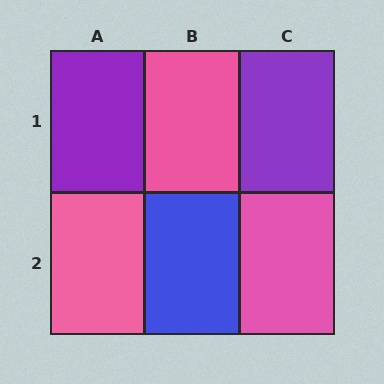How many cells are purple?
2 cells are purple.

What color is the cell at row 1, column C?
Purple.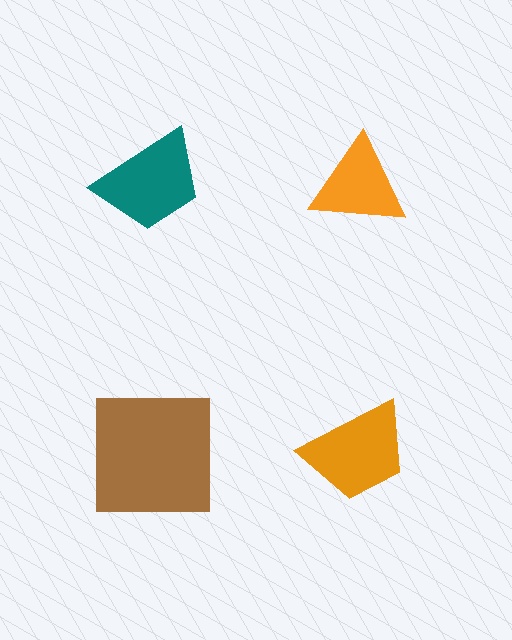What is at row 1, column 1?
A teal trapezoid.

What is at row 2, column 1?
A brown square.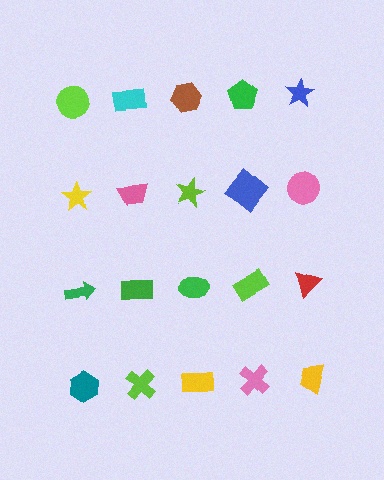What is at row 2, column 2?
A pink trapezoid.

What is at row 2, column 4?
A blue diamond.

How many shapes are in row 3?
5 shapes.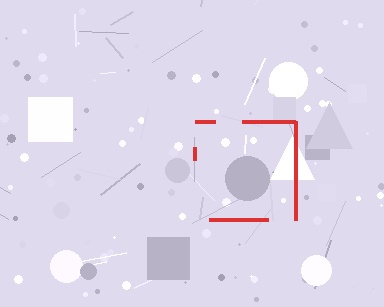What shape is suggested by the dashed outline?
The dashed outline suggests a square.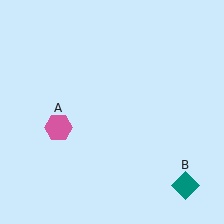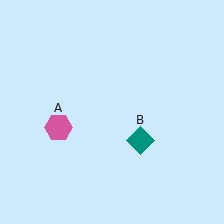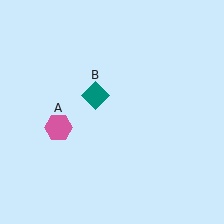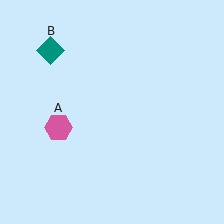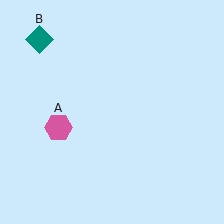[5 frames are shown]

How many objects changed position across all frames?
1 object changed position: teal diamond (object B).